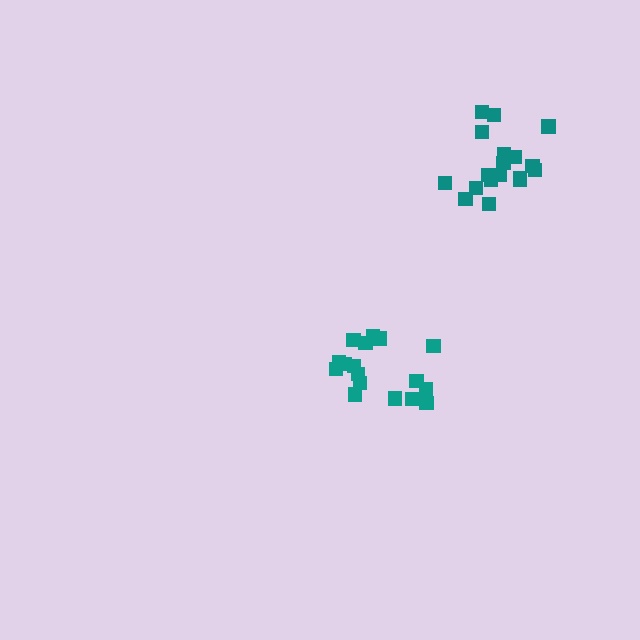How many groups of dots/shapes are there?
There are 2 groups.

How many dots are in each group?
Group 1: 17 dots, Group 2: 18 dots (35 total).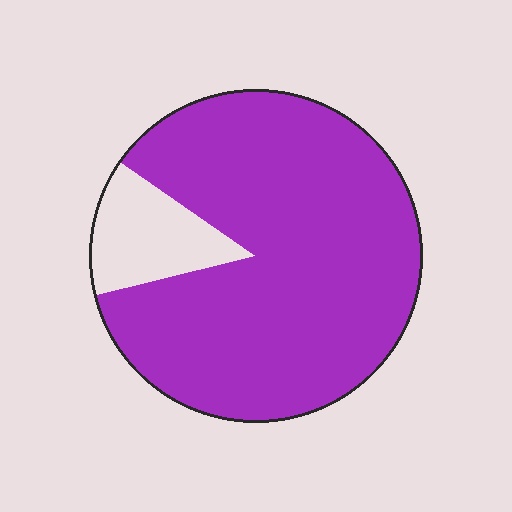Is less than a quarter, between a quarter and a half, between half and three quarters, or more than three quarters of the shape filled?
More than three quarters.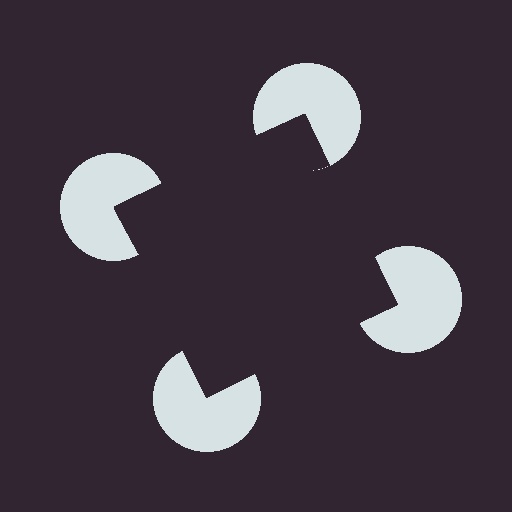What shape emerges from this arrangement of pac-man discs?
An illusory square — its edges are inferred from the aligned wedge cuts in the pac-man discs, not physically drawn.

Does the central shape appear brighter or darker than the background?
It typically appears slightly darker than the background, even though no actual brightness change is drawn.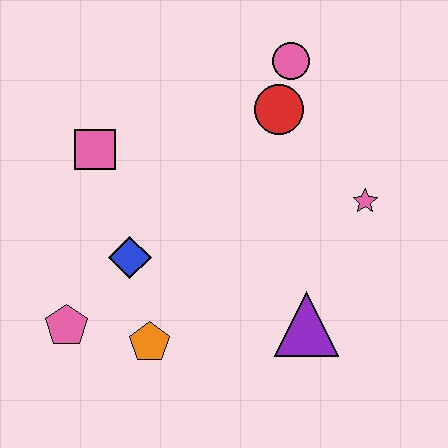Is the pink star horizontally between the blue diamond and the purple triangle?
No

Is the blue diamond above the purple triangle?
Yes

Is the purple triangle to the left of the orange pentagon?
No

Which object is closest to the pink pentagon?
The orange pentagon is closest to the pink pentagon.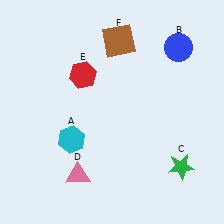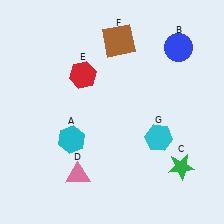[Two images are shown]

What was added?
A cyan hexagon (G) was added in Image 2.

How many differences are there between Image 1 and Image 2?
There is 1 difference between the two images.